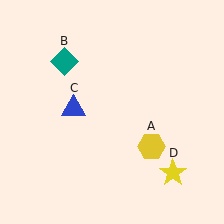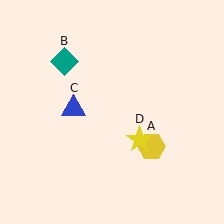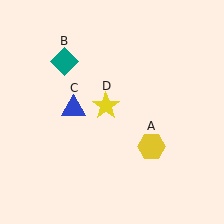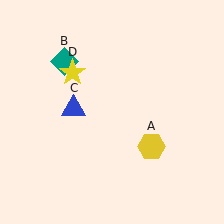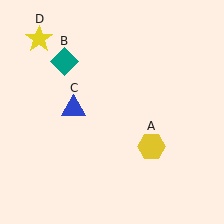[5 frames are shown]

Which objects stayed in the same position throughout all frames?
Yellow hexagon (object A) and teal diamond (object B) and blue triangle (object C) remained stationary.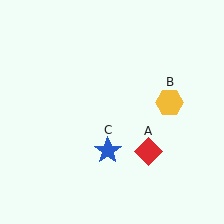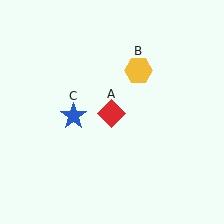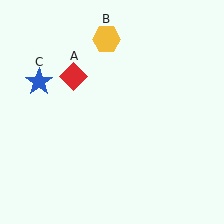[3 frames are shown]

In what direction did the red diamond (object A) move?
The red diamond (object A) moved up and to the left.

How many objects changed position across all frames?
3 objects changed position: red diamond (object A), yellow hexagon (object B), blue star (object C).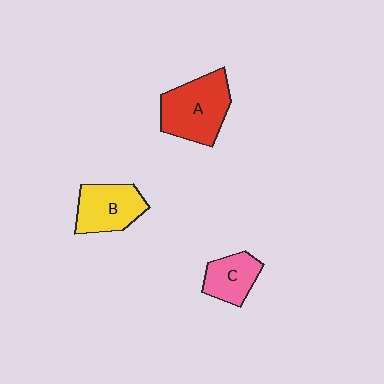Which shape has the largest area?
Shape A (red).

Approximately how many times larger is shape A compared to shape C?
Approximately 1.7 times.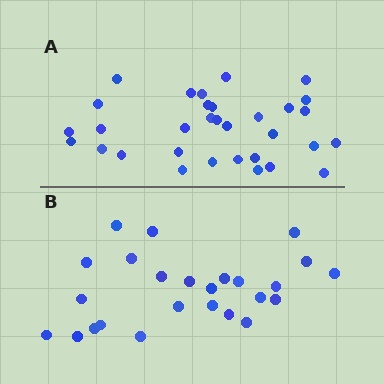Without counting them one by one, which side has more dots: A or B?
Region A (the top region) has more dots.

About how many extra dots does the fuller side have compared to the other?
Region A has roughly 8 or so more dots than region B.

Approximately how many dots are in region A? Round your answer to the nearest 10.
About 30 dots. (The exact count is 32, which rounds to 30.)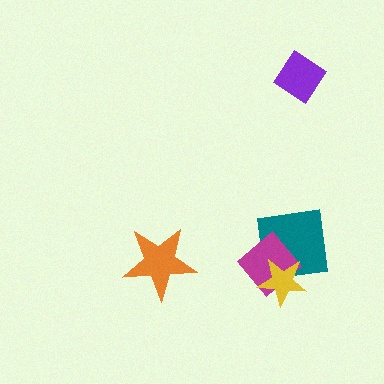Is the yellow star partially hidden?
No, no other shape covers it.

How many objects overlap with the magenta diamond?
2 objects overlap with the magenta diamond.